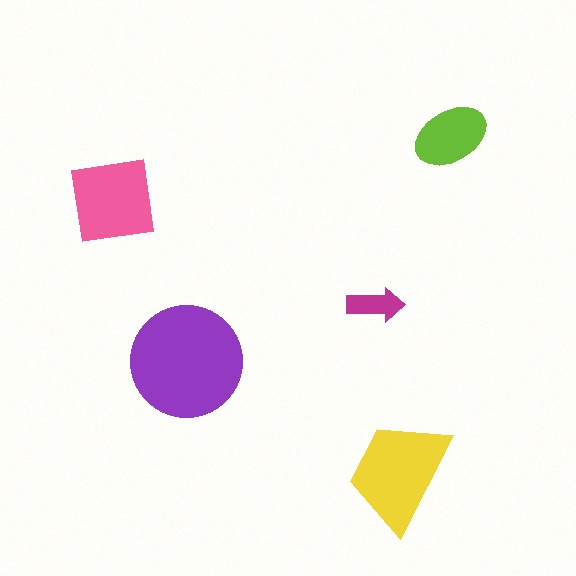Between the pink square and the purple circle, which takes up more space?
The purple circle.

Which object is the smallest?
The magenta arrow.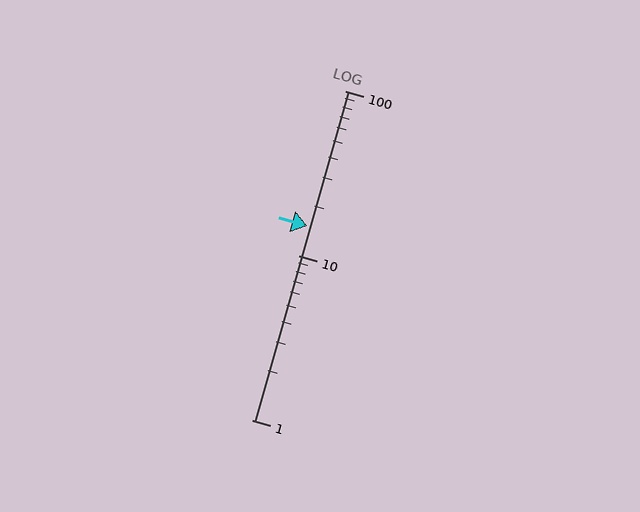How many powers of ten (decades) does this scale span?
The scale spans 2 decades, from 1 to 100.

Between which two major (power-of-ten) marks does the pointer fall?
The pointer is between 10 and 100.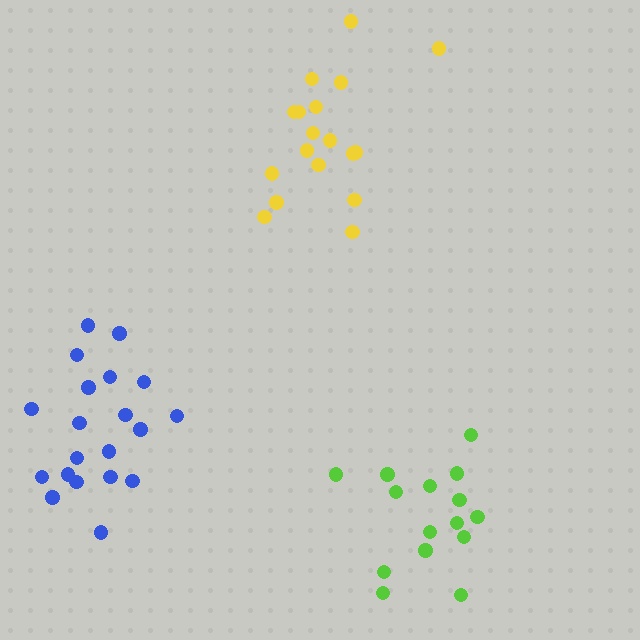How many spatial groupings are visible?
There are 3 spatial groupings.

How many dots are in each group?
Group 1: 15 dots, Group 2: 18 dots, Group 3: 20 dots (53 total).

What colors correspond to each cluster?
The clusters are colored: lime, yellow, blue.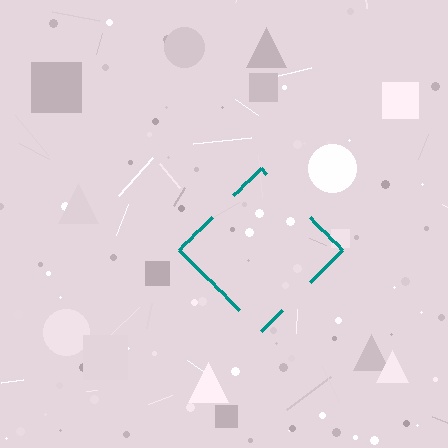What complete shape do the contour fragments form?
The contour fragments form a diamond.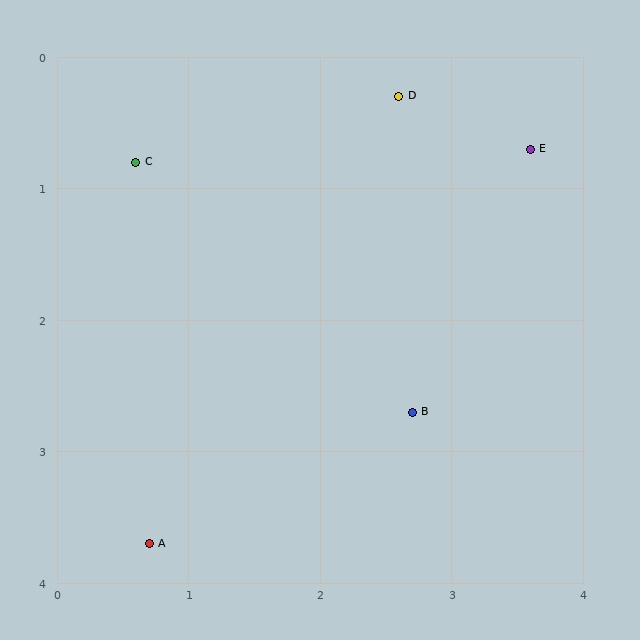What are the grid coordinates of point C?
Point C is at approximately (0.6, 0.8).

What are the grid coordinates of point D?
Point D is at approximately (2.6, 0.3).